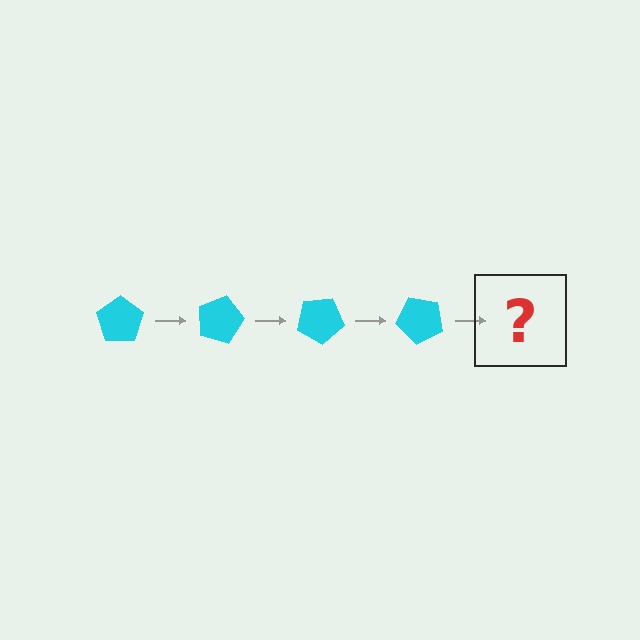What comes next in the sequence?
The next element should be a cyan pentagon rotated 60 degrees.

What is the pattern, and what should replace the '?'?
The pattern is that the pentagon rotates 15 degrees each step. The '?' should be a cyan pentagon rotated 60 degrees.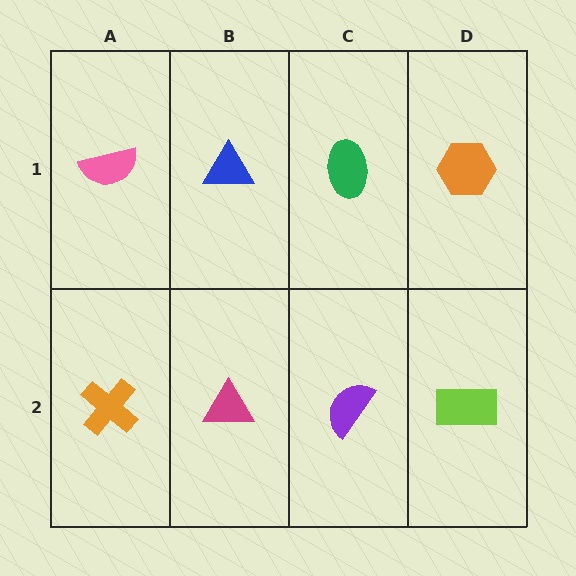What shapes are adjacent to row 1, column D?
A lime rectangle (row 2, column D), a green ellipse (row 1, column C).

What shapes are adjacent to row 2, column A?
A pink semicircle (row 1, column A), a magenta triangle (row 2, column B).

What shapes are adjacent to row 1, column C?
A purple semicircle (row 2, column C), a blue triangle (row 1, column B), an orange hexagon (row 1, column D).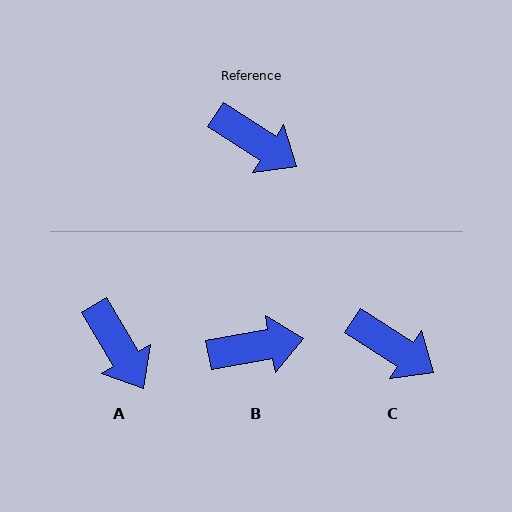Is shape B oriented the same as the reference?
No, it is off by about 43 degrees.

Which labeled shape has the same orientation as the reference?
C.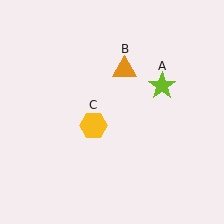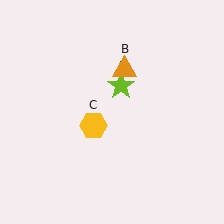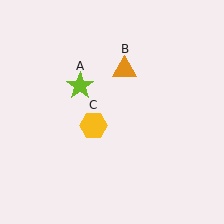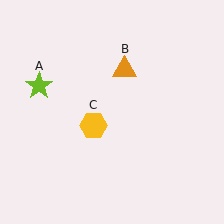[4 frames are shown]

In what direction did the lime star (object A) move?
The lime star (object A) moved left.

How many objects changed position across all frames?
1 object changed position: lime star (object A).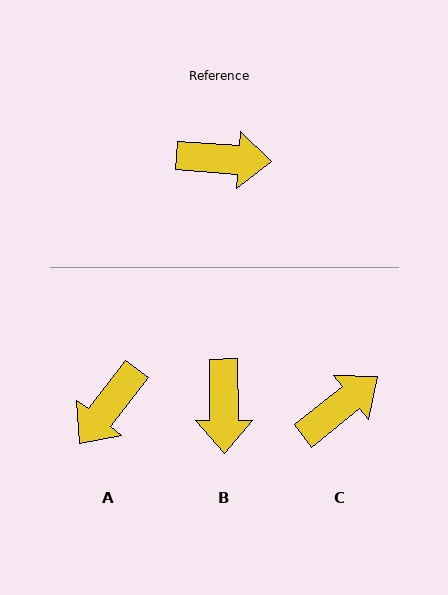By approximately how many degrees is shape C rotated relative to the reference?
Approximately 42 degrees counter-clockwise.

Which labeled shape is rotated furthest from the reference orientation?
A, about 124 degrees away.